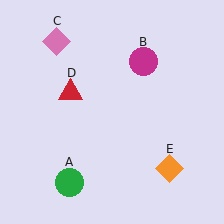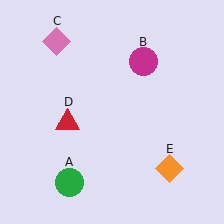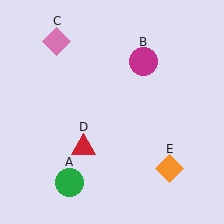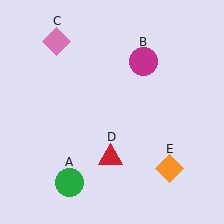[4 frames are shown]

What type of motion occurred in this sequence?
The red triangle (object D) rotated counterclockwise around the center of the scene.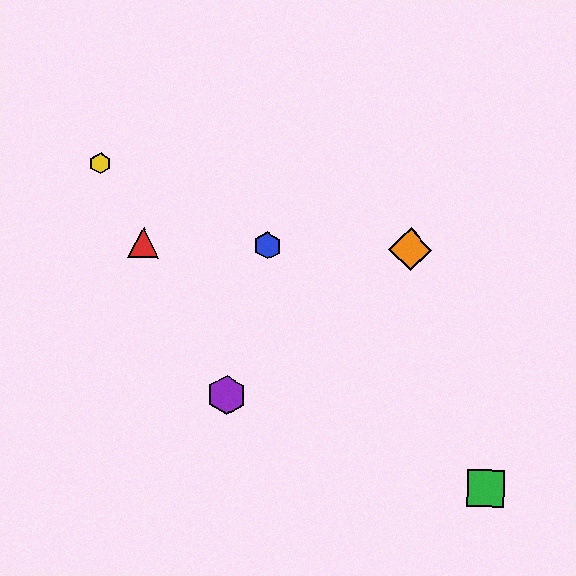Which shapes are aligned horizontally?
The red triangle, the blue hexagon, the orange diamond are aligned horizontally.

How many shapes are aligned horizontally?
3 shapes (the red triangle, the blue hexagon, the orange diamond) are aligned horizontally.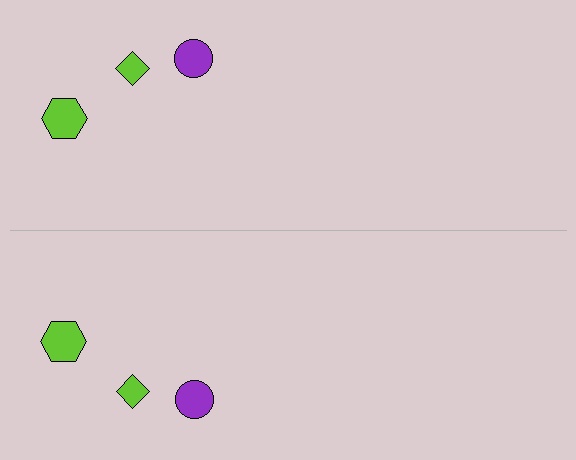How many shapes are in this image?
There are 6 shapes in this image.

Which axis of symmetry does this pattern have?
The pattern has a horizontal axis of symmetry running through the center of the image.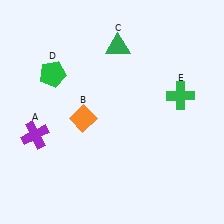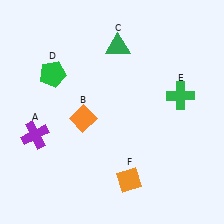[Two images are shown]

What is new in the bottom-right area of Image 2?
An orange diamond (F) was added in the bottom-right area of Image 2.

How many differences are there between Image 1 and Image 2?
There is 1 difference between the two images.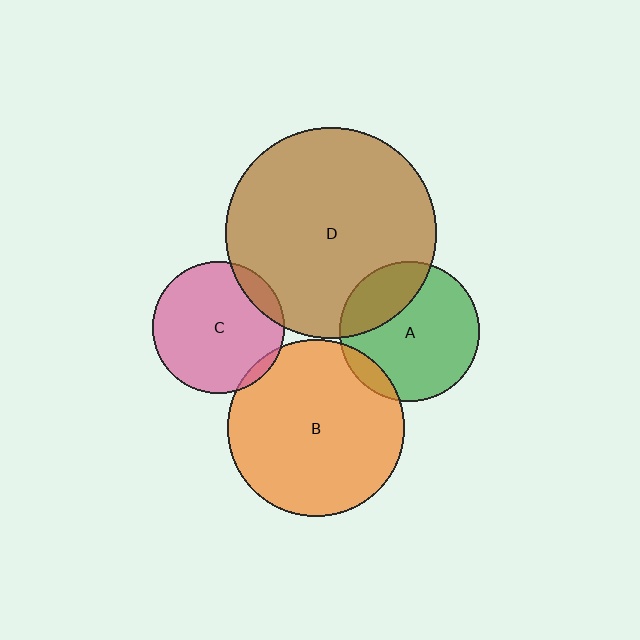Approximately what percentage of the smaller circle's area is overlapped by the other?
Approximately 5%.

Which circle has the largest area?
Circle D (brown).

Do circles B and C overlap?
Yes.